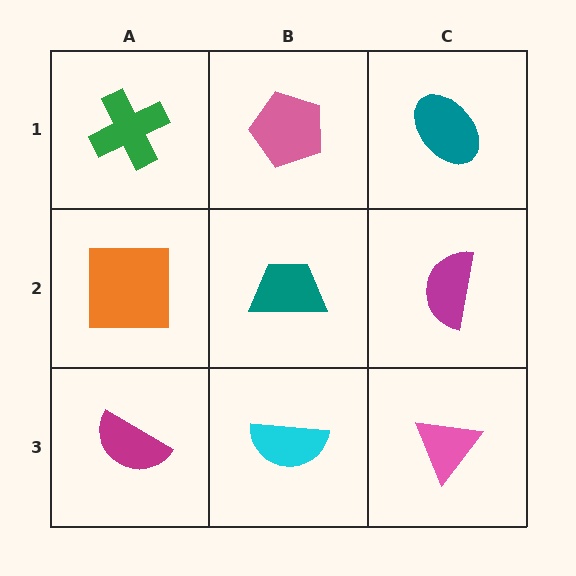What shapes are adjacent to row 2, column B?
A pink pentagon (row 1, column B), a cyan semicircle (row 3, column B), an orange square (row 2, column A), a magenta semicircle (row 2, column C).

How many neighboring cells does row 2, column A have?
3.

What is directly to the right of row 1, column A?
A pink pentagon.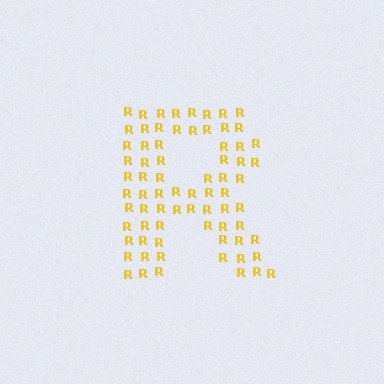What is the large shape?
The large shape is the letter R.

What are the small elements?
The small elements are letter R's.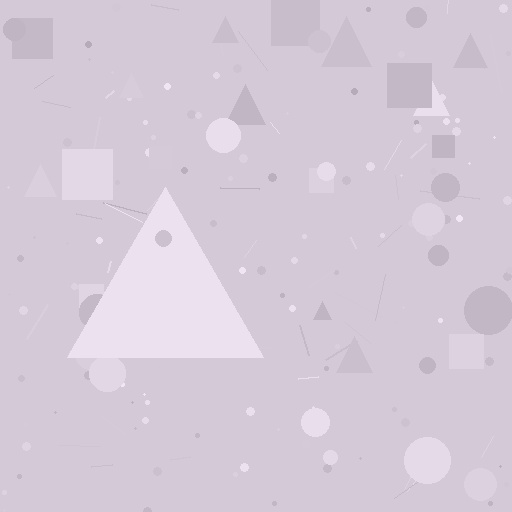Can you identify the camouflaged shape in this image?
The camouflaged shape is a triangle.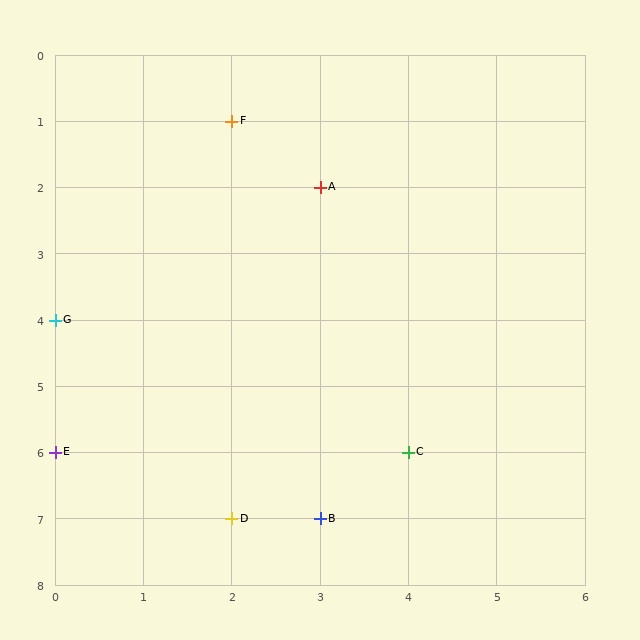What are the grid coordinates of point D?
Point D is at grid coordinates (2, 7).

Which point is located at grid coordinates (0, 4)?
Point G is at (0, 4).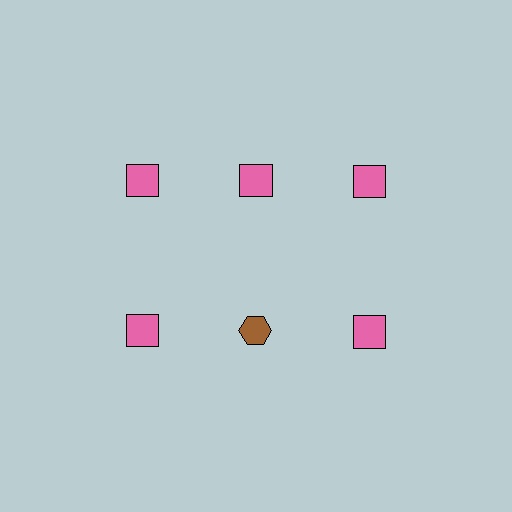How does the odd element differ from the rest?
It differs in both color (brown instead of pink) and shape (hexagon instead of square).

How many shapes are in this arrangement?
There are 6 shapes arranged in a grid pattern.